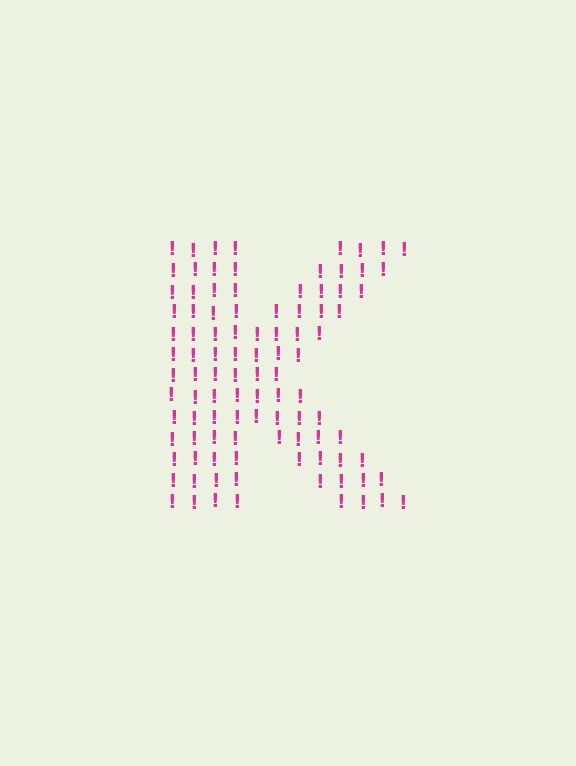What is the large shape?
The large shape is the letter K.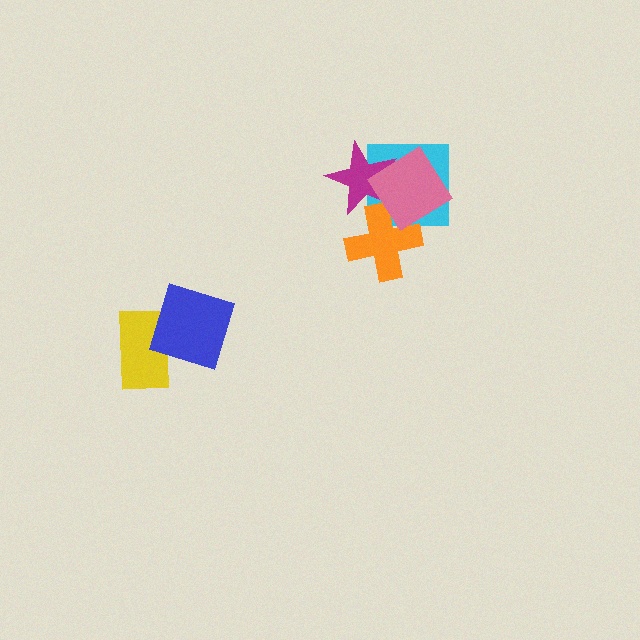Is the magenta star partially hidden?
Yes, it is partially covered by another shape.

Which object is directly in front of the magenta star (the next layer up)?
The orange cross is directly in front of the magenta star.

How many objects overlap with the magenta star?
3 objects overlap with the magenta star.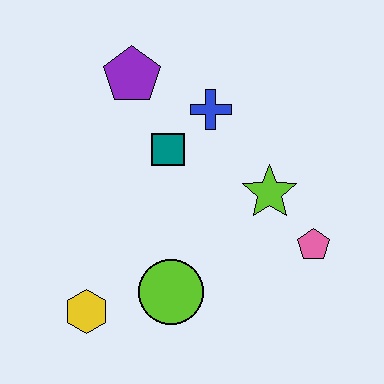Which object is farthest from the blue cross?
The yellow hexagon is farthest from the blue cross.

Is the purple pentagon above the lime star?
Yes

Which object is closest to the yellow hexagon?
The lime circle is closest to the yellow hexagon.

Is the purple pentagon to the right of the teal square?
No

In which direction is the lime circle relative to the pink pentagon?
The lime circle is to the left of the pink pentagon.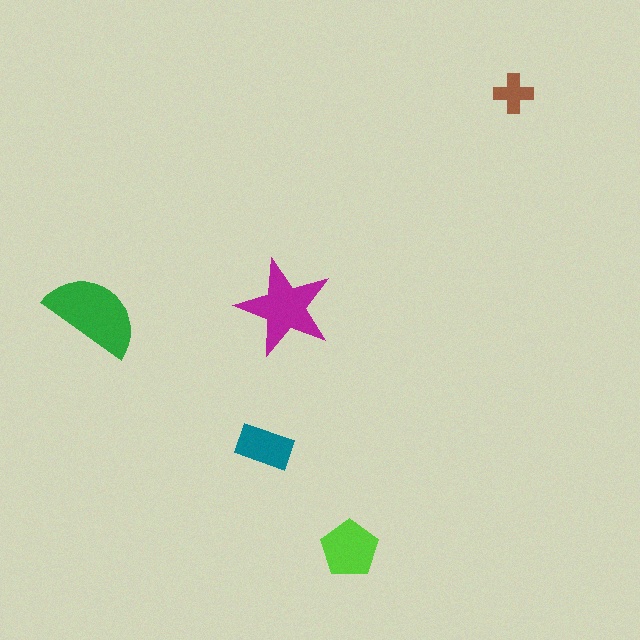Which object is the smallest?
The brown cross.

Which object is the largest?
The green semicircle.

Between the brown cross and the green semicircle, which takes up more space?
The green semicircle.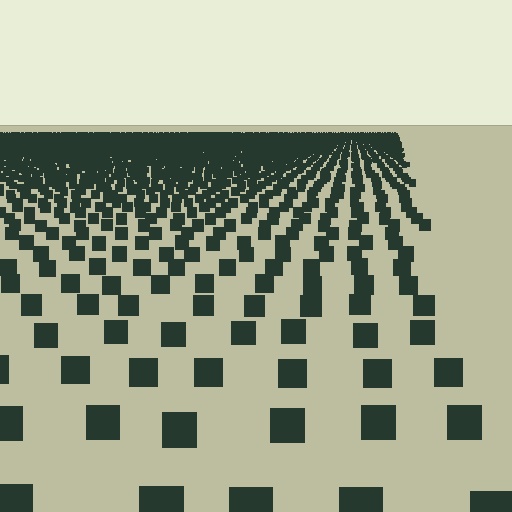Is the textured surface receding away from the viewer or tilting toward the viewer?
The surface is receding away from the viewer. Texture elements get smaller and denser toward the top.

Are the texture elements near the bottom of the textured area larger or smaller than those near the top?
Larger. Near the bottom, elements are closer to the viewer and appear at a bigger on-screen size.